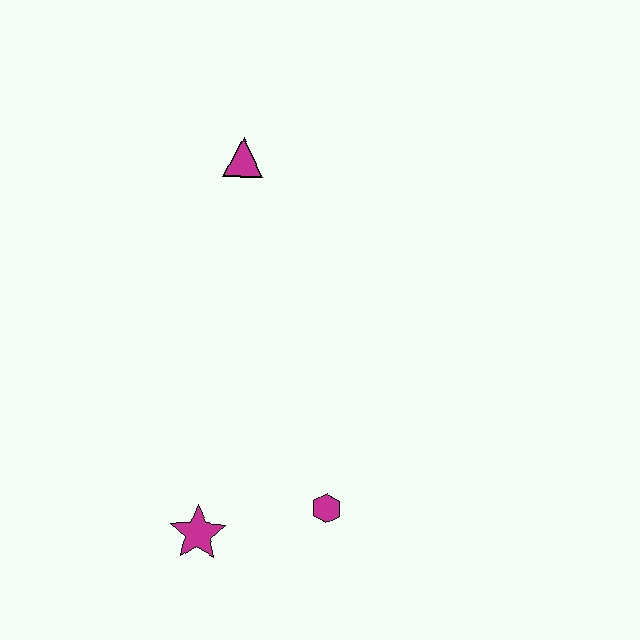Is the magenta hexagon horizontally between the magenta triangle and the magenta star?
No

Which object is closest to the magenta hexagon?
The magenta star is closest to the magenta hexagon.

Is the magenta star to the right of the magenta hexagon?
No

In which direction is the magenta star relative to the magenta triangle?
The magenta star is below the magenta triangle.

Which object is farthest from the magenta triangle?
The magenta star is farthest from the magenta triangle.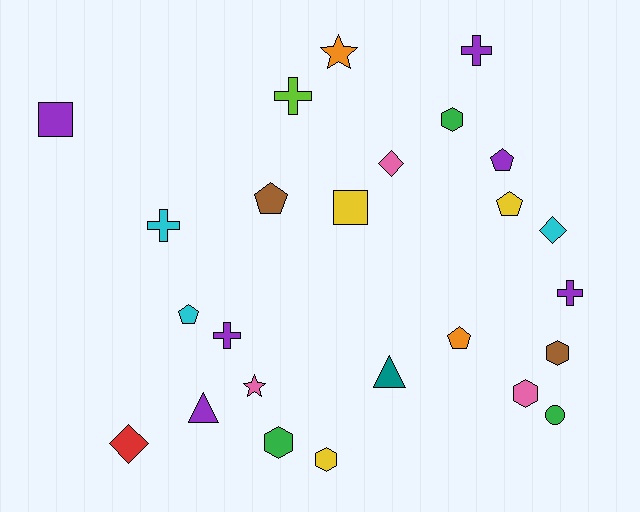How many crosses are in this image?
There are 5 crosses.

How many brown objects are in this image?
There are 2 brown objects.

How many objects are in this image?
There are 25 objects.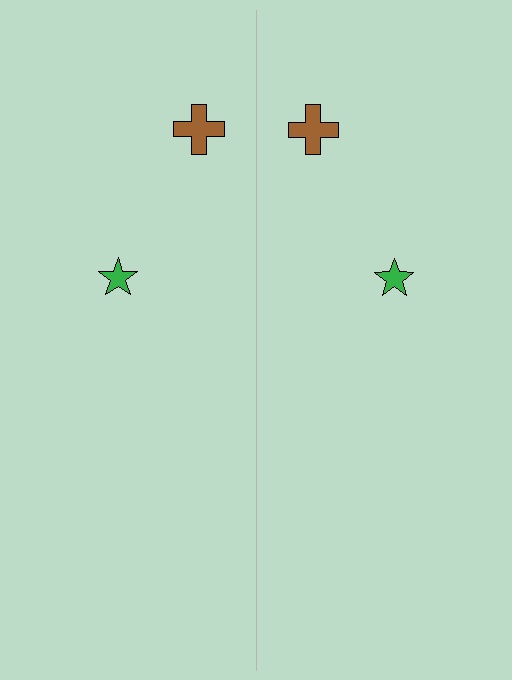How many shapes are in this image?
There are 4 shapes in this image.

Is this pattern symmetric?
Yes, this pattern has bilateral (reflection) symmetry.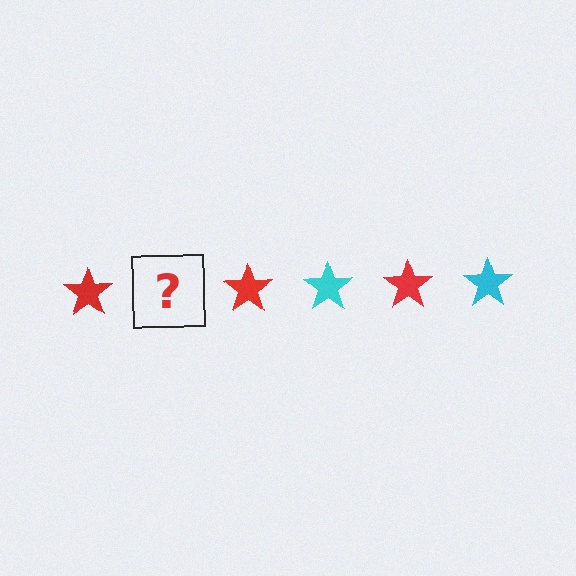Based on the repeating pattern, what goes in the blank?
The blank should be a cyan star.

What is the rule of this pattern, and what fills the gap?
The rule is that the pattern cycles through red, cyan stars. The gap should be filled with a cyan star.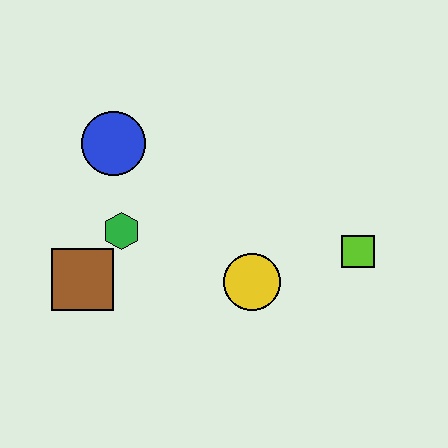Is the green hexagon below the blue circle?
Yes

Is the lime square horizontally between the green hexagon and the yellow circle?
No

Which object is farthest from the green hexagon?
The lime square is farthest from the green hexagon.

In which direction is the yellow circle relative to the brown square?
The yellow circle is to the right of the brown square.